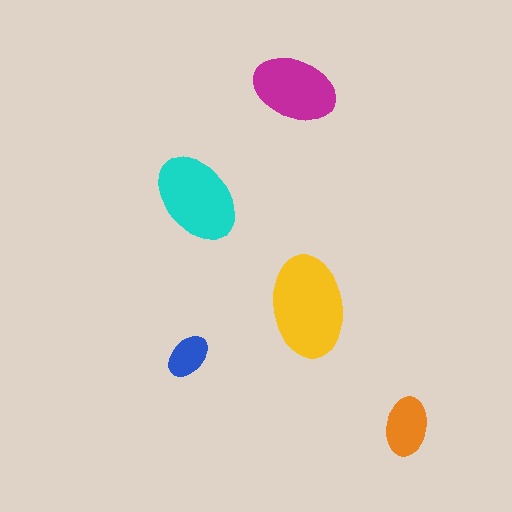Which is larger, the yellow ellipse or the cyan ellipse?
The yellow one.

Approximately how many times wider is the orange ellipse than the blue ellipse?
About 1.5 times wider.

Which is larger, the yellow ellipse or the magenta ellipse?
The yellow one.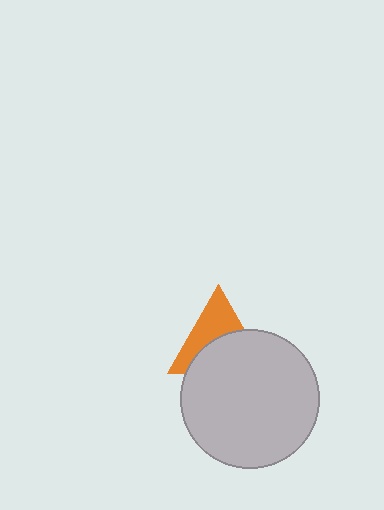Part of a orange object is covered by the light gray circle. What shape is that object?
It is a triangle.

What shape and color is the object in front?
The object in front is a light gray circle.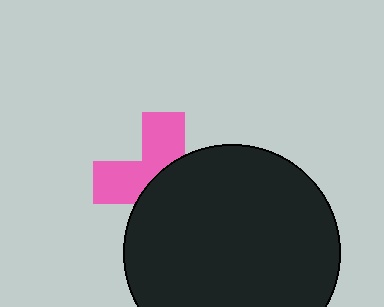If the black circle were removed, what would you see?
You would see the complete pink cross.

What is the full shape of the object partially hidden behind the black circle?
The partially hidden object is a pink cross.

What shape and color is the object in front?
The object in front is a black circle.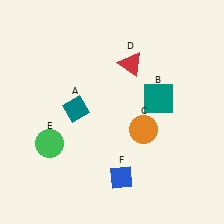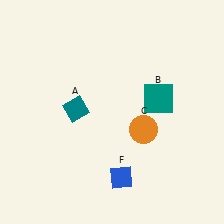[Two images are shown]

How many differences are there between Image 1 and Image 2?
There are 2 differences between the two images.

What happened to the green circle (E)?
The green circle (E) was removed in Image 2. It was in the bottom-left area of Image 1.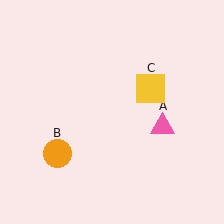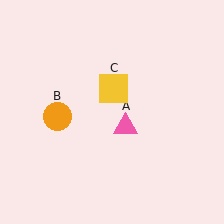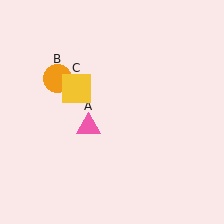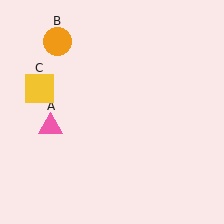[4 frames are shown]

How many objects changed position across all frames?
3 objects changed position: pink triangle (object A), orange circle (object B), yellow square (object C).